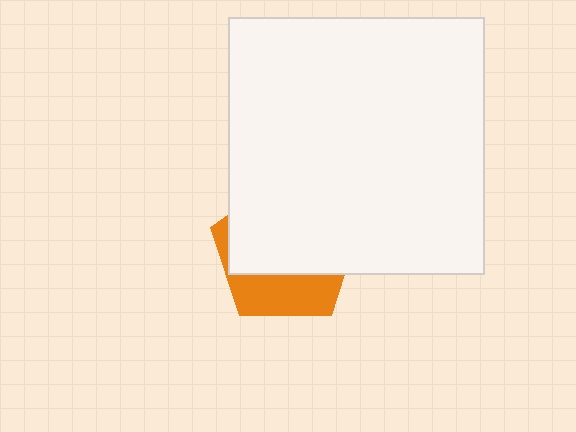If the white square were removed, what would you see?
You would see the complete orange pentagon.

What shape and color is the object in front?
The object in front is a white square.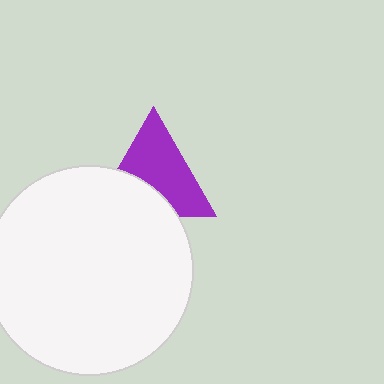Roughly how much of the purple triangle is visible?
About half of it is visible (roughly 64%).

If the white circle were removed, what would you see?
You would see the complete purple triangle.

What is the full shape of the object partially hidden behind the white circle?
The partially hidden object is a purple triangle.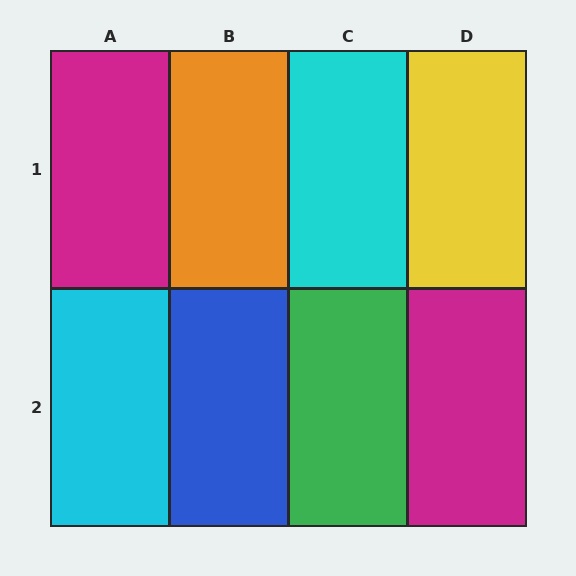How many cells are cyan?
2 cells are cyan.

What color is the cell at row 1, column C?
Cyan.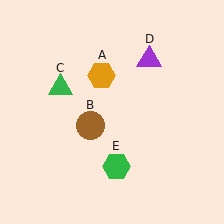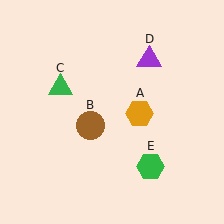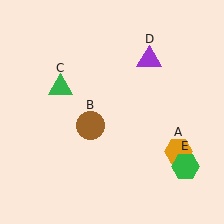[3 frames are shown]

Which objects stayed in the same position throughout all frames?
Brown circle (object B) and green triangle (object C) and purple triangle (object D) remained stationary.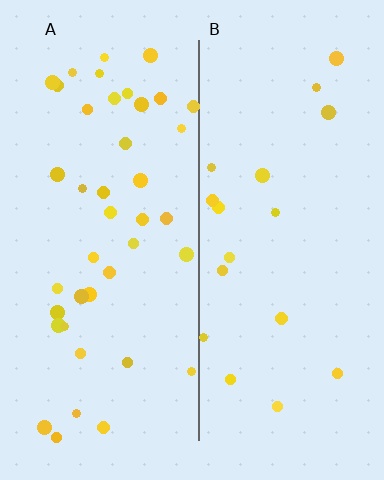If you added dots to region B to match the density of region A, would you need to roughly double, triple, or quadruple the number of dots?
Approximately double.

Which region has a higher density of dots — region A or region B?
A (the left).